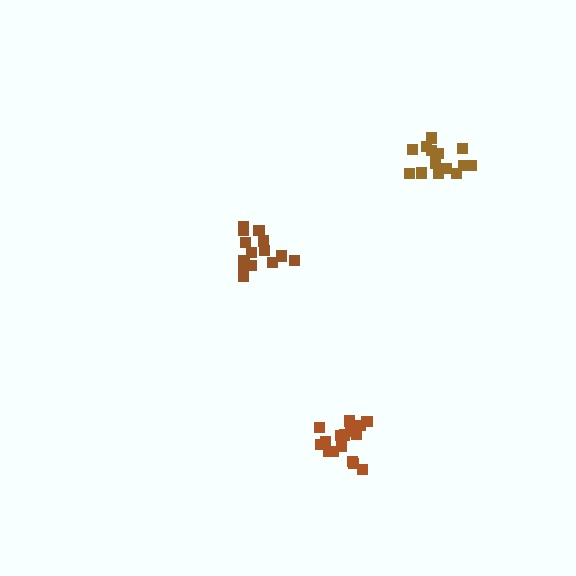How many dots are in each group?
Group 1: 16 dots, Group 2: 15 dots, Group 3: 16 dots (47 total).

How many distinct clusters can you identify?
There are 3 distinct clusters.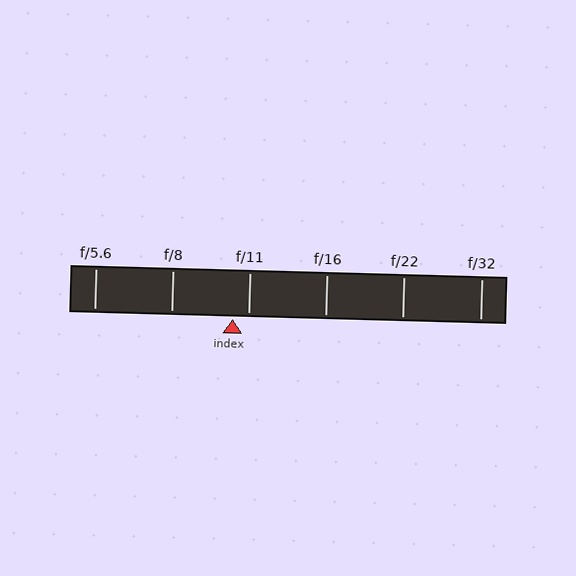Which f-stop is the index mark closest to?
The index mark is closest to f/11.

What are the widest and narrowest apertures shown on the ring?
The widest aperture shown is f/5.6 and the narrowest is f/32.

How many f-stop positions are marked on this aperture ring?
There are 6 f-stop positions marked.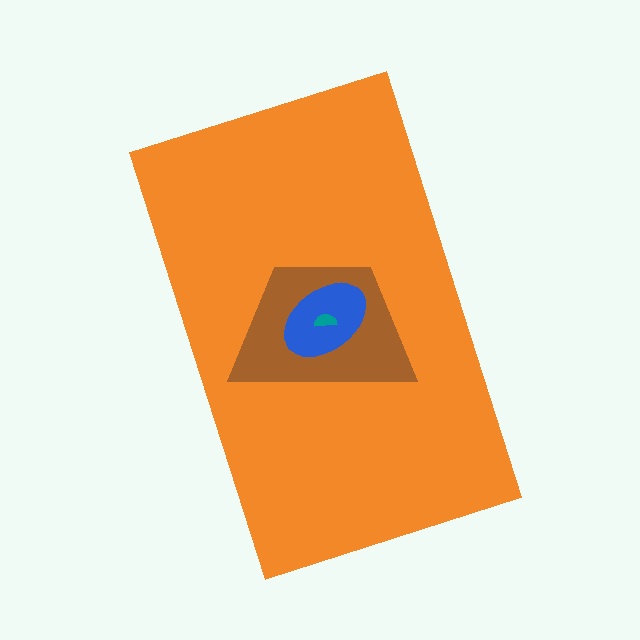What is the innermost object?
The teal semicircle.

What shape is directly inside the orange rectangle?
The brown trapezoid.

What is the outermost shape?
The orange rectangle.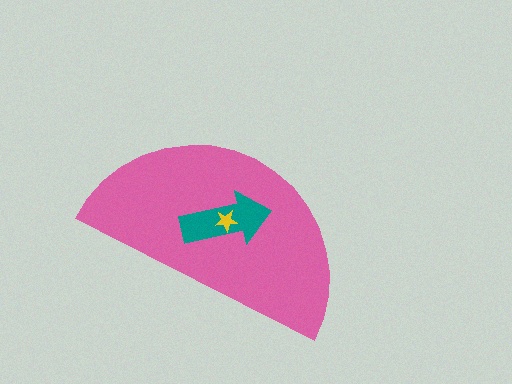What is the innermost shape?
The yellow star.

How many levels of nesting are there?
3.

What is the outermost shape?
The pink semicircle.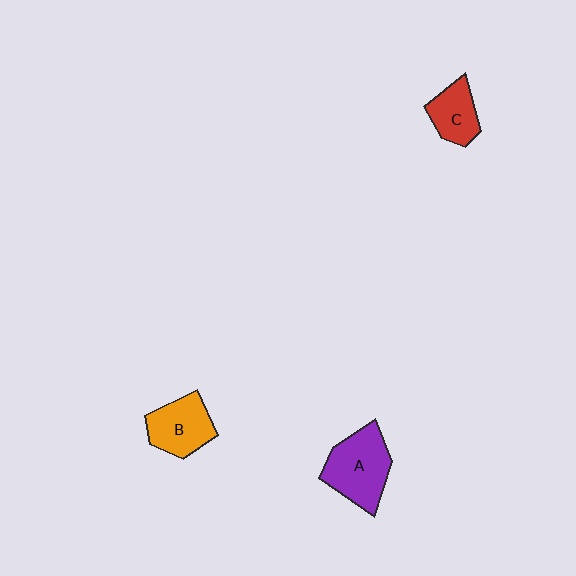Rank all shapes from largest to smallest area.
From largest to smallest: A (purple), B (orange), C (red).